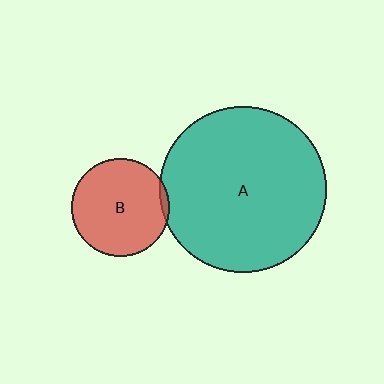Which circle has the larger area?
Circle A (teal).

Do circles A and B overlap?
Yes.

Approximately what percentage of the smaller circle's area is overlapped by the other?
Approximately 5%.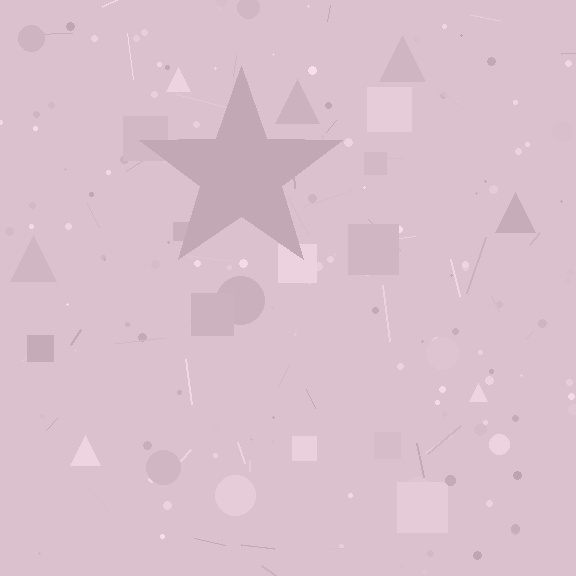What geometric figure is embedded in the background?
A star is embedded in the background.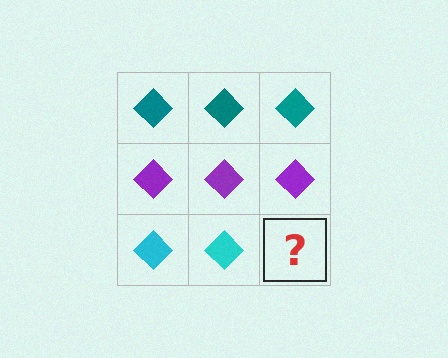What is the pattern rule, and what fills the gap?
The rule is that each row has a consistent color. The gap should be filled with a cyan diamond.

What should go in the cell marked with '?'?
The missing cell should contain a cyan diamond.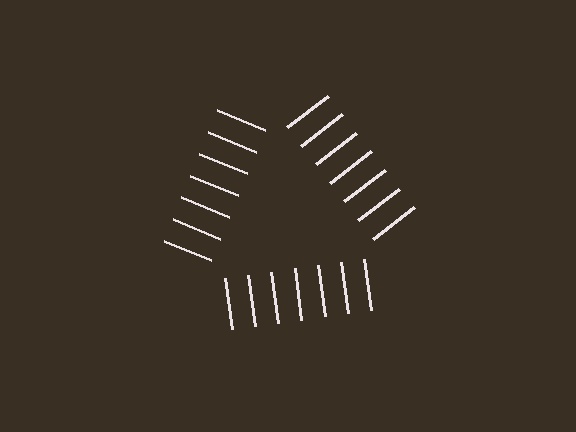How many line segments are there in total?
21 — 7 along each of the 3 edges.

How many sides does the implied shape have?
3 sides — the line-ends trace a triangle.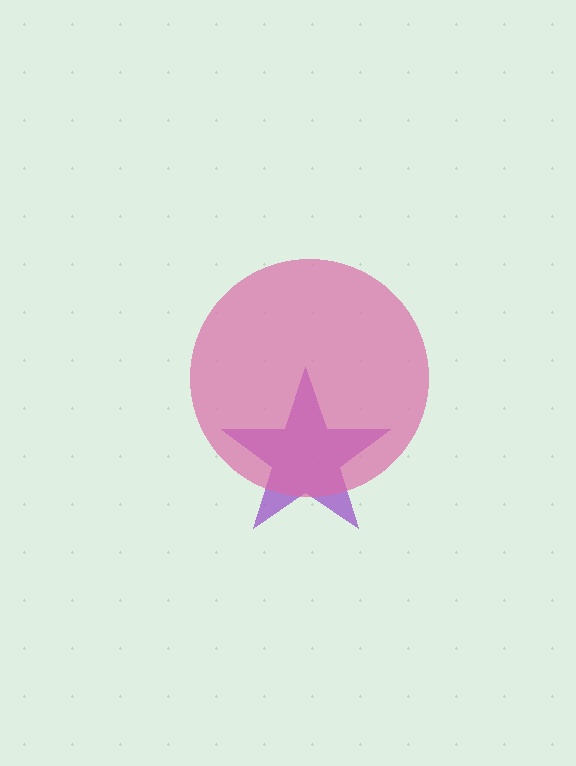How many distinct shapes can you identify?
There are 2 distinct shapes: a purple star, a pink circle.